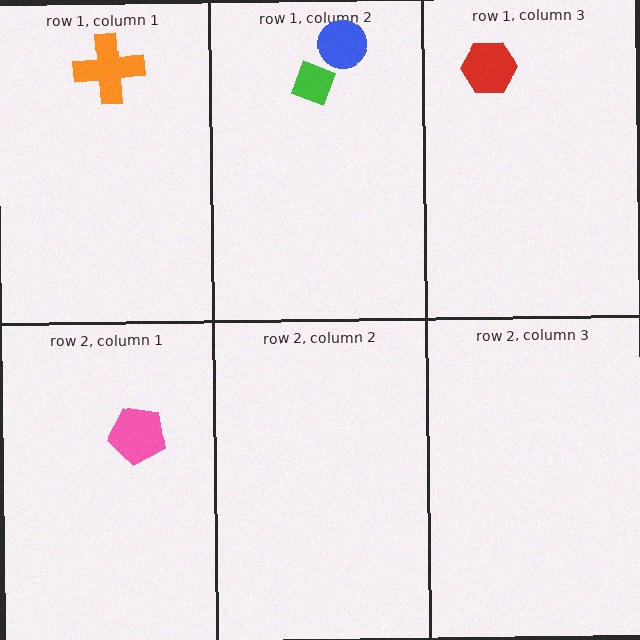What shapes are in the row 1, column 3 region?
The red hexagon.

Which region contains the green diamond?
The row 1, column 2 region.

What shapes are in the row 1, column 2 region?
The blue circle, the green diamond.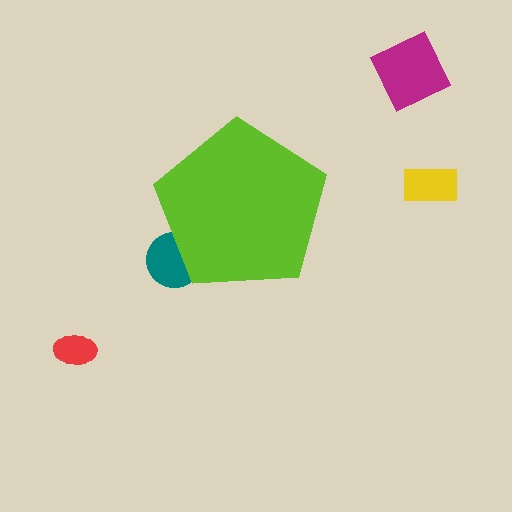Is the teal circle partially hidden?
Yes, the teal circle is partially hidden behind the lime pentagon.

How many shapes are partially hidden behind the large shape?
1 shape is partially hidden.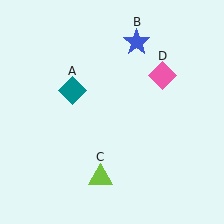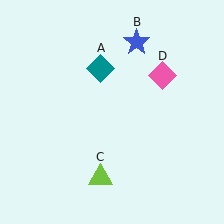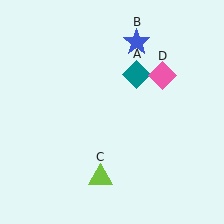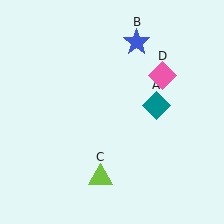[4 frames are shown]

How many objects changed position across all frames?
1 object changed position: teal diamond (object A).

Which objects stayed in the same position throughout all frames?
Blue star (object B) and lime triangle (object C) and pink diamond (object D) remained stationary.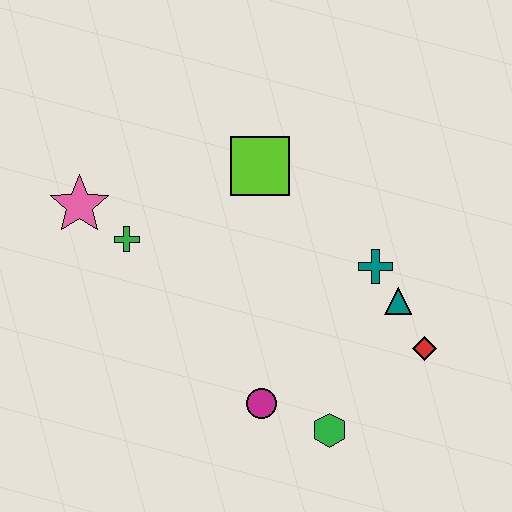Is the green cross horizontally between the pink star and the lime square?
Yes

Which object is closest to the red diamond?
The teal triangle is closest to the red diamond.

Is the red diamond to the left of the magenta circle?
No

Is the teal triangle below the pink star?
Yes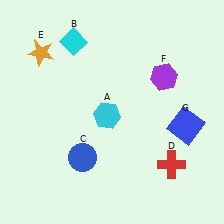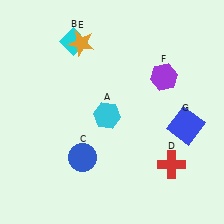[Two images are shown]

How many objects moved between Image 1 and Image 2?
1 object moved between the two images.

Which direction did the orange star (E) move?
The orange star (E) moved right.